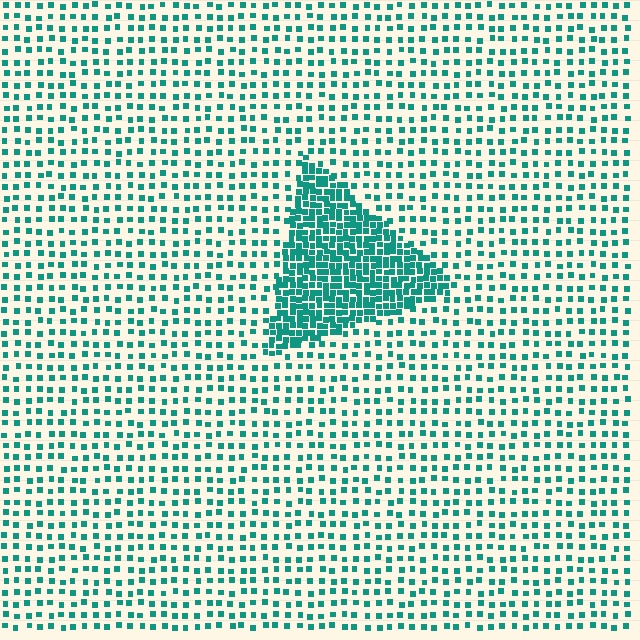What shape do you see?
I see a triangle.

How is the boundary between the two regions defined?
The boundary is defined by a change in element density (approximately 2.8x ratio). All elements are the same color, size, and shape.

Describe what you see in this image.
The image contains small teal elements arranged at two different densities. A triangle-shaped region is visible where the elements are more densely packed than the surrounding area.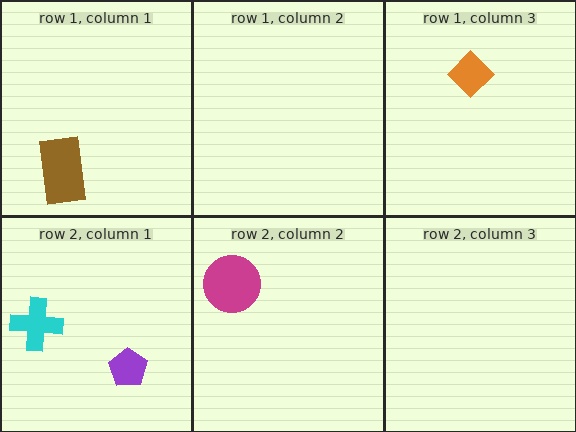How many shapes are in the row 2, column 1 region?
2.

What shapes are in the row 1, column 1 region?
The brown rectangle.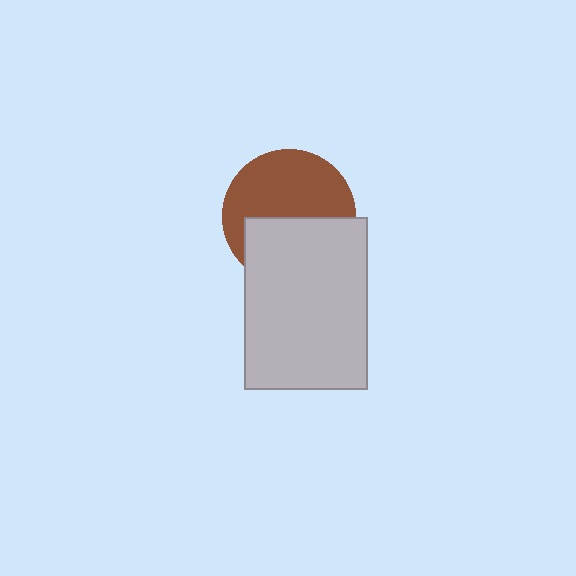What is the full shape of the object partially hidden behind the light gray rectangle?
The partially hidden object is a brown circle.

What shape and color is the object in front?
The object in front is a light gray rectangle.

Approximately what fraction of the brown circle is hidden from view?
Roughly 44% of the brown circle is hidden behind the light gray rectangle.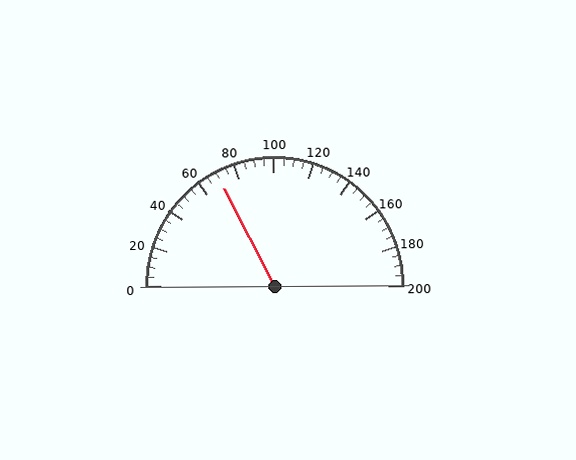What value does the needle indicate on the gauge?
The needle indicates approximately 70.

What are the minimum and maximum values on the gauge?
The gauge ranges from 0 to 200.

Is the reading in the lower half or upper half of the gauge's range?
The reading is in the lower half of the range (0 to 200).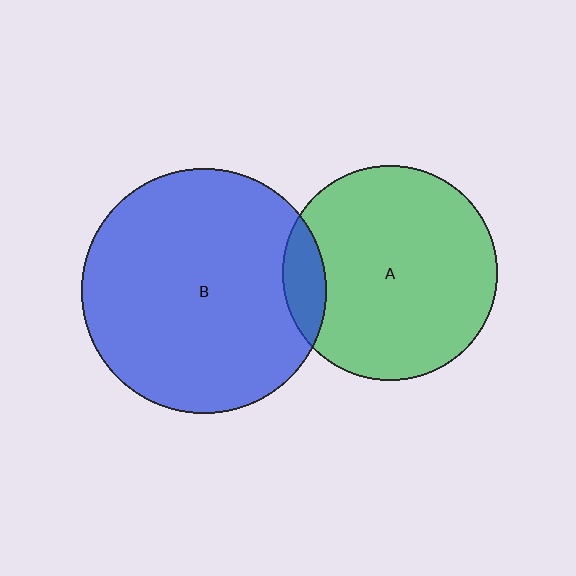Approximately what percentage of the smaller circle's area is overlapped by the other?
Approximately 10%.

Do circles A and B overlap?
Yes.